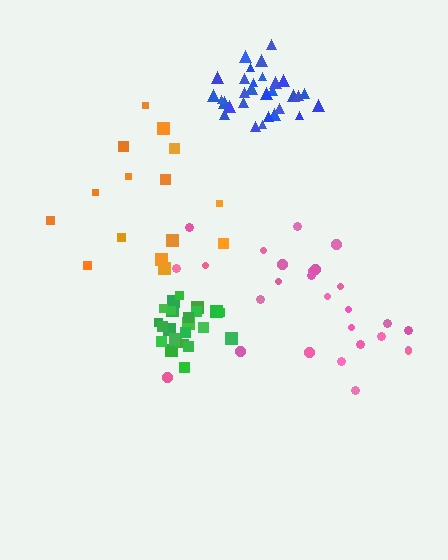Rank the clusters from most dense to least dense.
blue, green, pink, orange.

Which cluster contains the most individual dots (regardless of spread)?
Blue (30).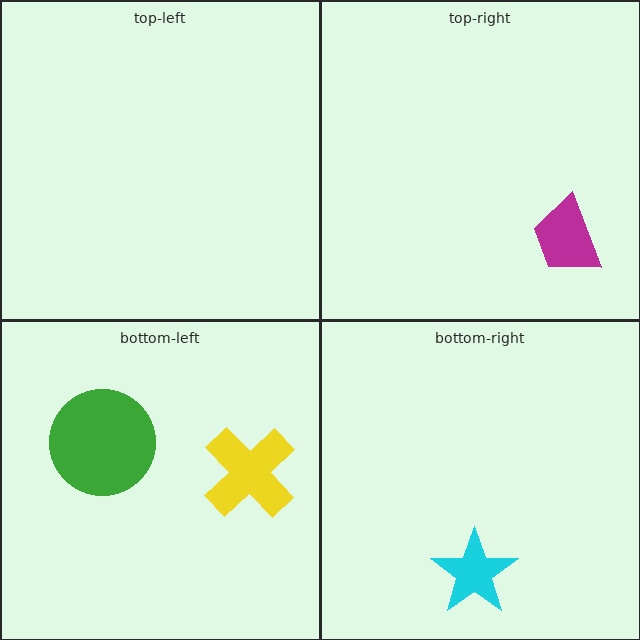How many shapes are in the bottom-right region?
1.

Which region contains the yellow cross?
The bottom-left region.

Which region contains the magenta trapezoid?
The top-right region.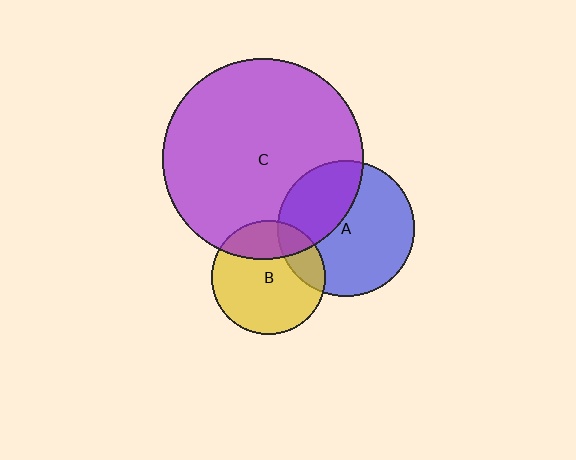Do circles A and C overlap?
Yes.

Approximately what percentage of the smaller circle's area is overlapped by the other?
Approximately 35%.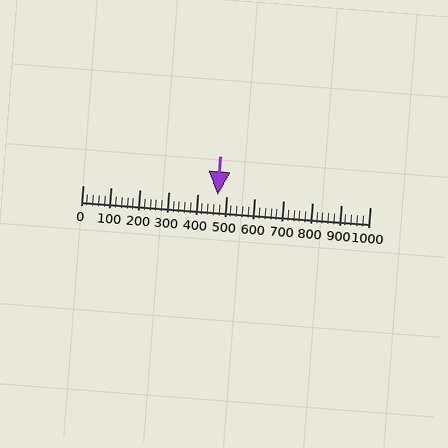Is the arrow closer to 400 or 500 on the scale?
The arrow is closer to 500.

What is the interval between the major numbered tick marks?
The major tick marks are spaced 100 units apart.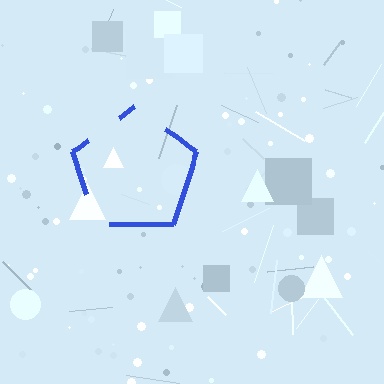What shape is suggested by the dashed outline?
The dashed outline suggests a pentagon.